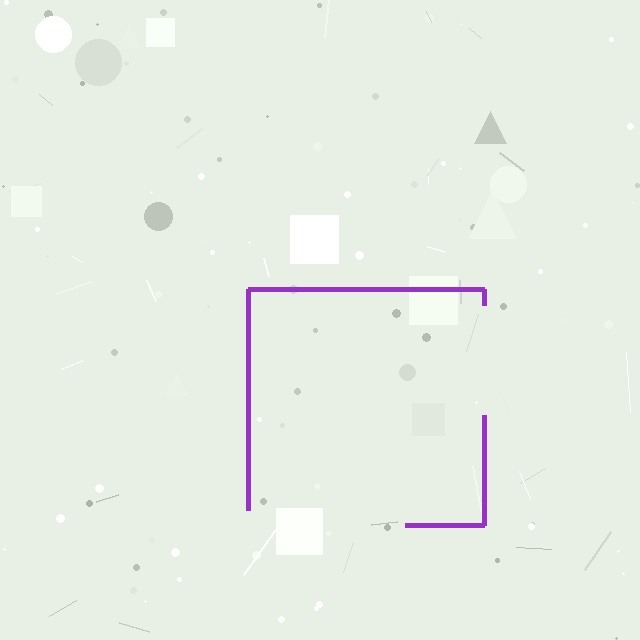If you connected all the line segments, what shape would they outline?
They would outline a square.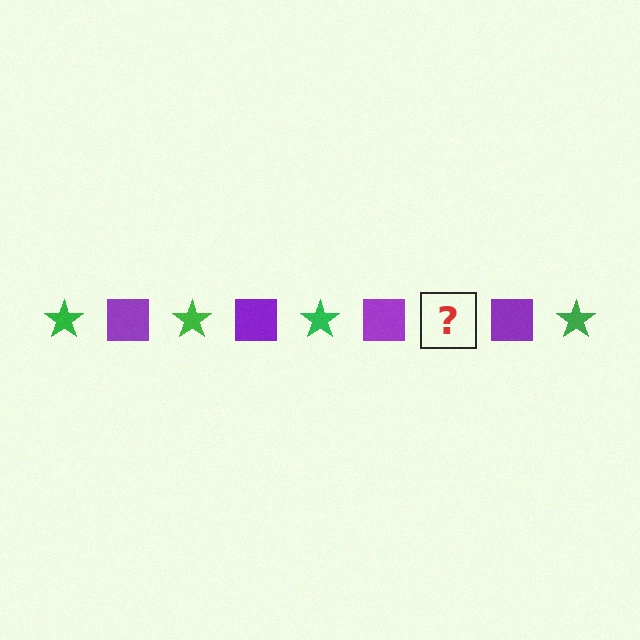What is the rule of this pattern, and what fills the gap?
The rule is that the pattern alternates between green star and purple square. The gap should be filled with a green star.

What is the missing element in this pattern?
The missing element is a green star.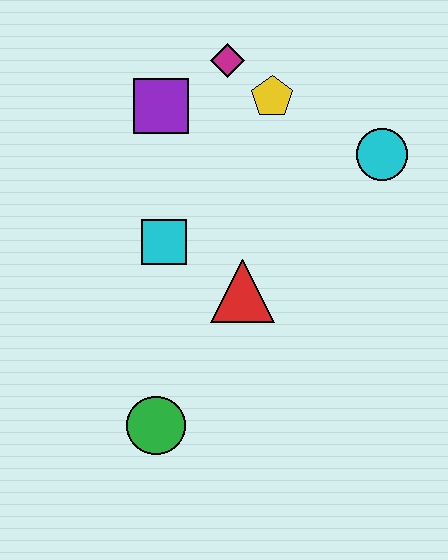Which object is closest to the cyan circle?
The yellow pentagon is closest to the cyan circle.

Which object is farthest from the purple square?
The green circle is farthest from the purple square.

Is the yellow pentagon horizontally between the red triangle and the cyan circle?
Yes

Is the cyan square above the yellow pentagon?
No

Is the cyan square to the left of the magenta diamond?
Yes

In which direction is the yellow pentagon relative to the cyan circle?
The yellow pentagon is to the left of the cyan circle.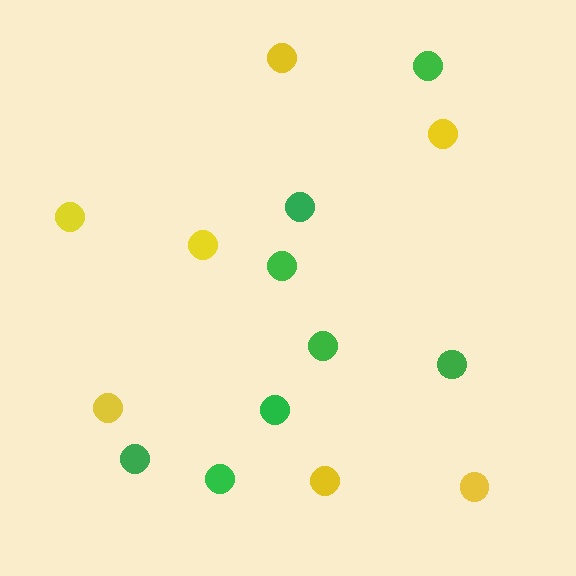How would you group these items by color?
There are 2 groups: one group of green circles (8) and one group of yellow circles (7).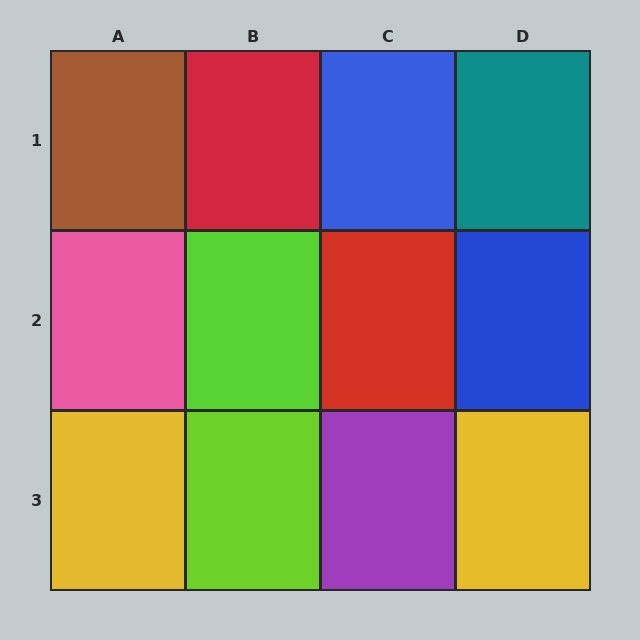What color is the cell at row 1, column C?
Blue.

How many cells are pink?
1 cell is pink.